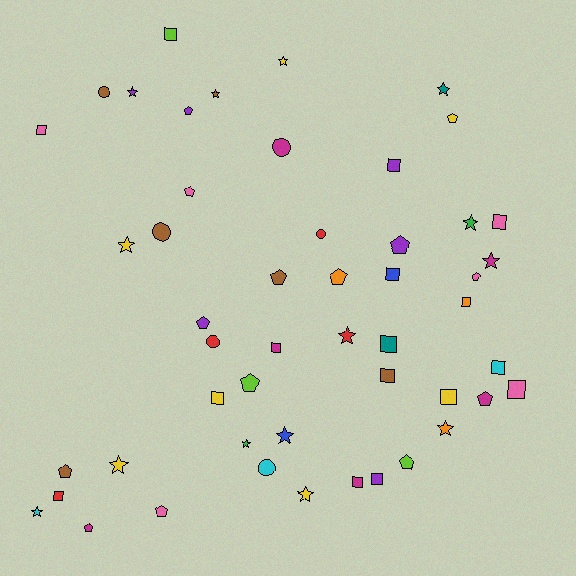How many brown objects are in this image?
There are 6 brown objects.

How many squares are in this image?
There are 16 squares.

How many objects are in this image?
There are 50 objects.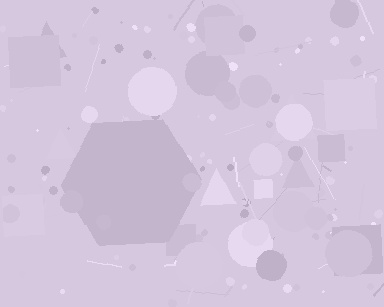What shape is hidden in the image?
A hexagon is hidden in the image.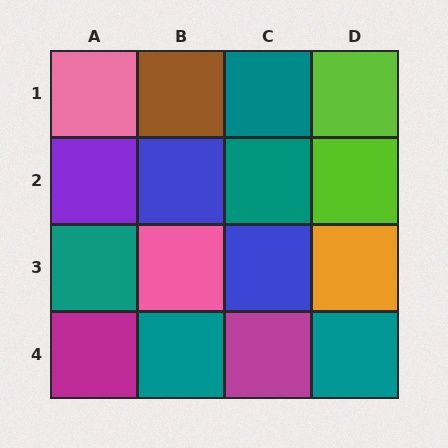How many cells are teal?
5 cells are teal.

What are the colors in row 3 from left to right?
Teal, pink, blue, orange.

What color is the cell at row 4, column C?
Magenta.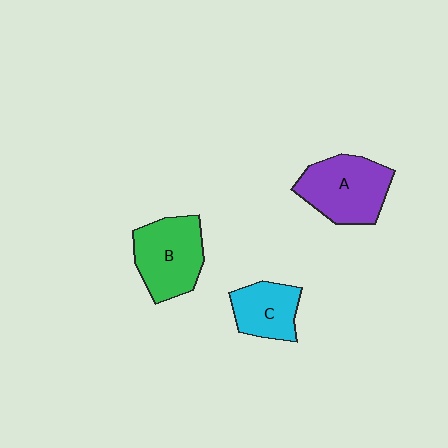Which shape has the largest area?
Shape A (purple).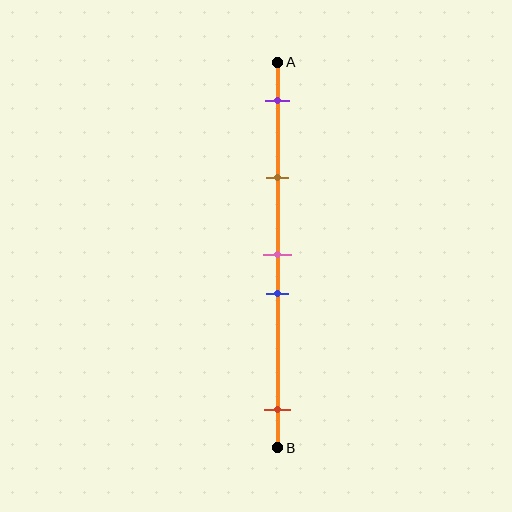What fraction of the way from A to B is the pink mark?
The pink mark is approximately 50% (0.5) of the way from A to B.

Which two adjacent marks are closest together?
The pink and blue marks are the closest adjacent pair.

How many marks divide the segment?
There are 5 marks dividing the segment.